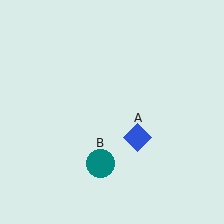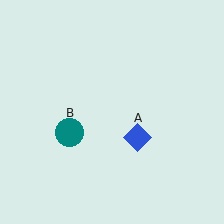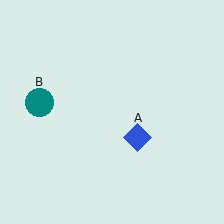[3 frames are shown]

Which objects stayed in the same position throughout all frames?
Blue diamond (object A) remained stationary.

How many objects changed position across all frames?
1 object changed position: teal circle (object B).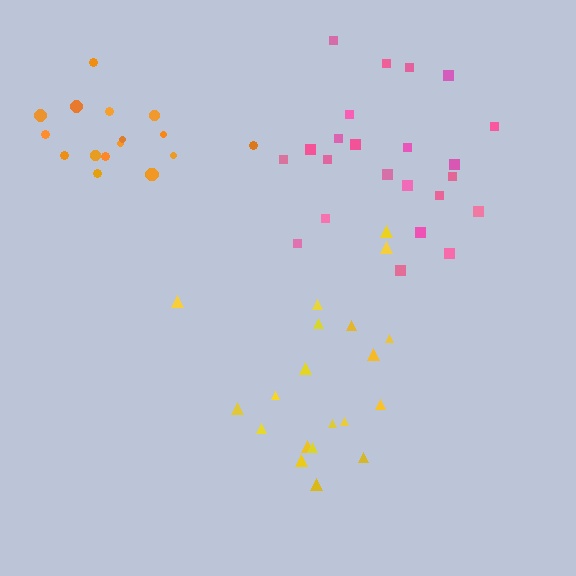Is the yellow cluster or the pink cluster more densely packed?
Pink.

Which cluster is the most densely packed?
Orange.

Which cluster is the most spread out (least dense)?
Yellow.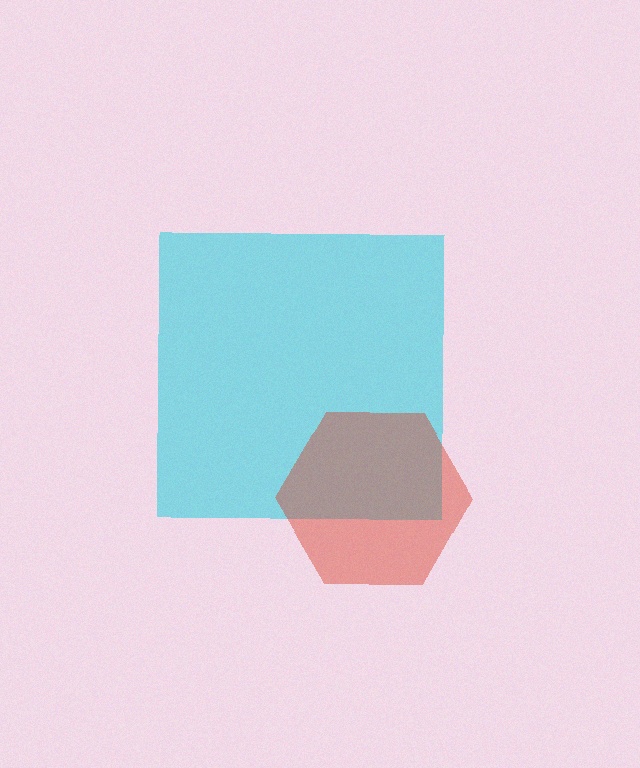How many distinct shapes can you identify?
There are 2 distinct shapes: a cyan square, a red hexagon.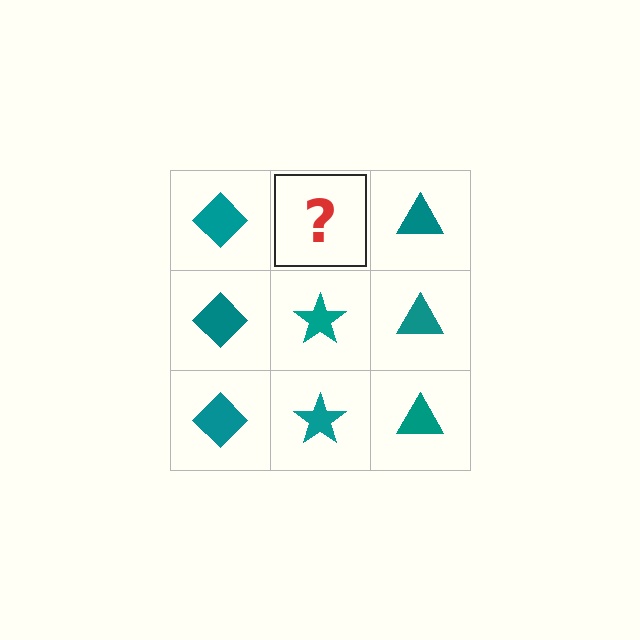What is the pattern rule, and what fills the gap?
The rule is that each column has a consistent shape. The gap should be filled with a teal star.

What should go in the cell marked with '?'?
The missing cell should contain a teal star.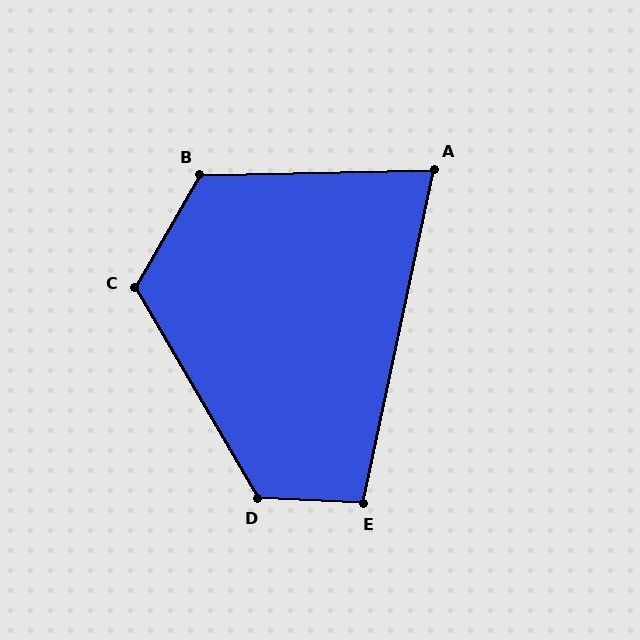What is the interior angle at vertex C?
Approximately 119 degrees (obtuse).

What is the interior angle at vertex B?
Approximately 121 degrees (obtuse).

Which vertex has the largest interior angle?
D, at approximately 123 degrees.